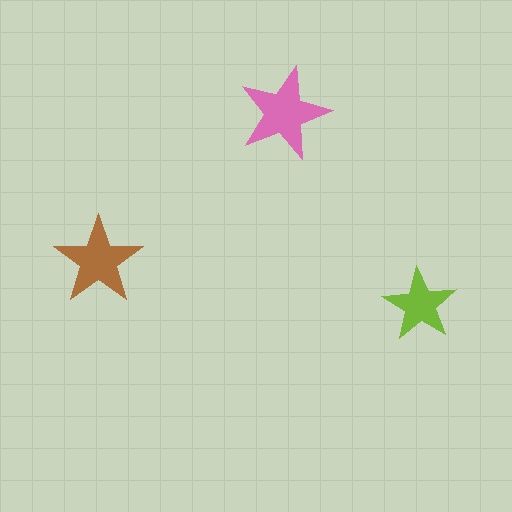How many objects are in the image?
There are 3 objects in the image.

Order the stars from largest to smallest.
the pink one, the brown one, the lime one.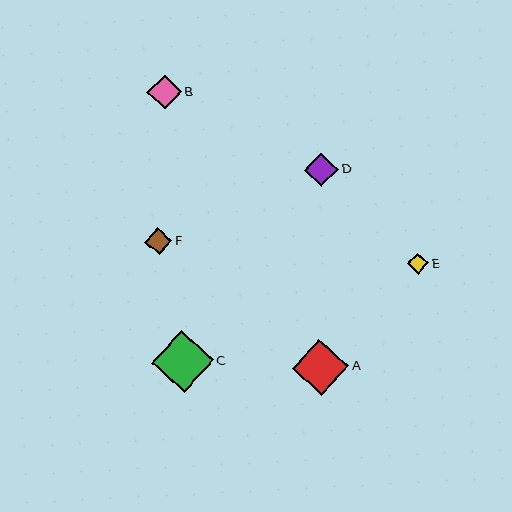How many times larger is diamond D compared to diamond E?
Diamond D is approximately 1.6 times the size of diamond E.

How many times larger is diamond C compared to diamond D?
Diamond C is approximately 1.8 times the size of diamond D.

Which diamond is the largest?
Diamond C is the largest with a size of approximately 62 pixels.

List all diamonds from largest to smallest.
From largest to smallest: C, A, B, D, F, E.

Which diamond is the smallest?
Diamond E is the smallest with a size of approximately 21 pixels.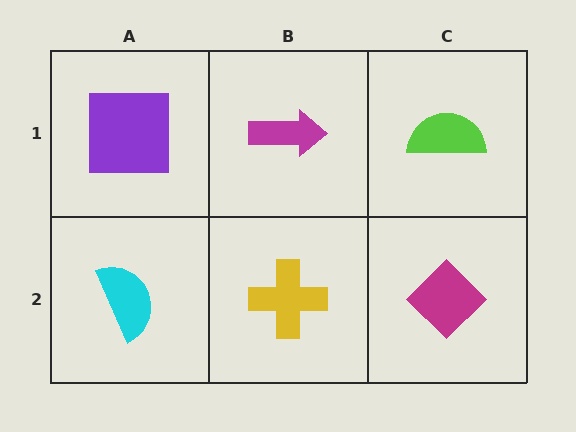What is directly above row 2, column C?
A lime semicircle.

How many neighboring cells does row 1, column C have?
2.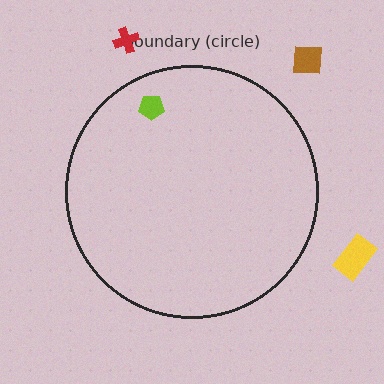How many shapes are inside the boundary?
1 inside, 3 outside.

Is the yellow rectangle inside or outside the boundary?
Outside.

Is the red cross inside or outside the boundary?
Outside.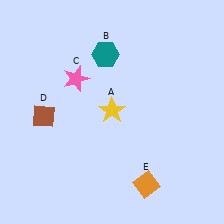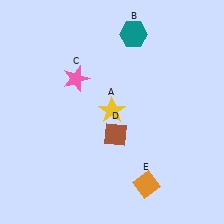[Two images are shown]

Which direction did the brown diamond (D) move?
The brown diamond (D) moved right.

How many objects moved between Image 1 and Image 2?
2 objects moved between the two images.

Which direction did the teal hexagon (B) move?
The teal hexagon (B) moved right.